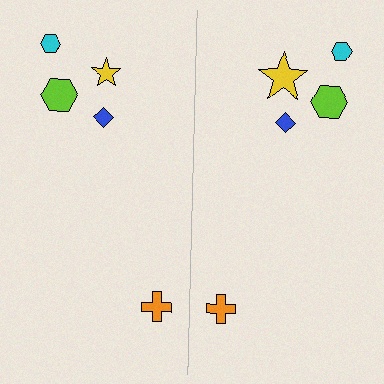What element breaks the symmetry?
The yellow star on the right side has a different size than its mirror counterpart.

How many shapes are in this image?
There are 10 shapes in this image.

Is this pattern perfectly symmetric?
No, the pattern is not perfectly symmetric. The yellow star on the right side has a different size than its mirror counterpart.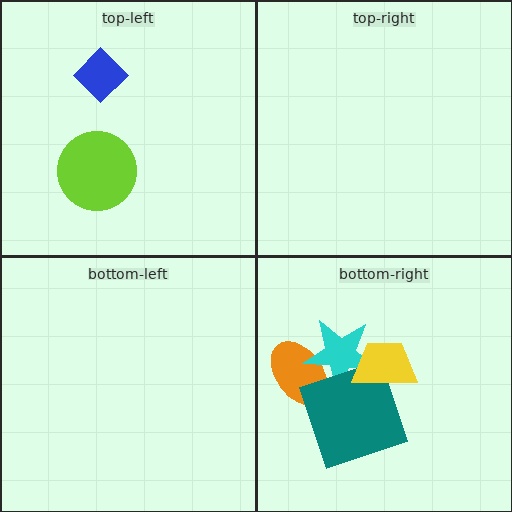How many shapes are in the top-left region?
2.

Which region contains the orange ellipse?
The bottom-right region.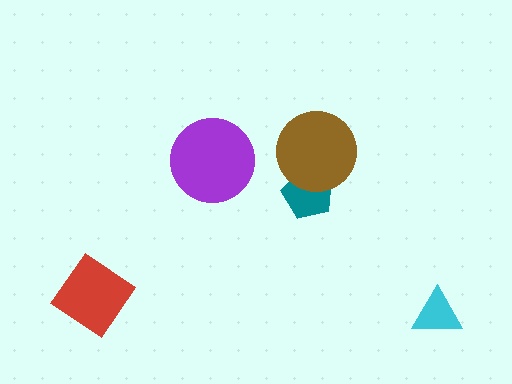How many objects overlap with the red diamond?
0 objects overlap with the red diamond.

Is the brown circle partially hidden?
No, no other shape covers it.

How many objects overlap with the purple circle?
0 objects overlap with the purple circle.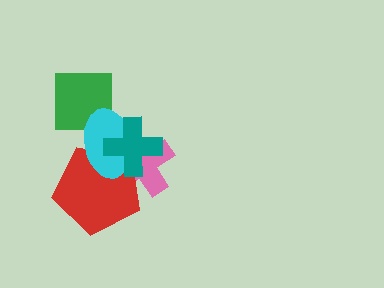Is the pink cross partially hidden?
Yes, it is partially covered by another shape.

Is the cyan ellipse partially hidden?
Yes, it is partially covered by another shape.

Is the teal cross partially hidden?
No, no other shape covers it.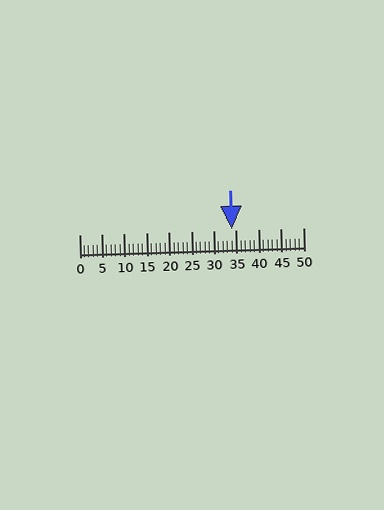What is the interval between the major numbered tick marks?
The major tick marks are spaced 5 units apart.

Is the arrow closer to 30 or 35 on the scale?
The arrow is closer to 35.